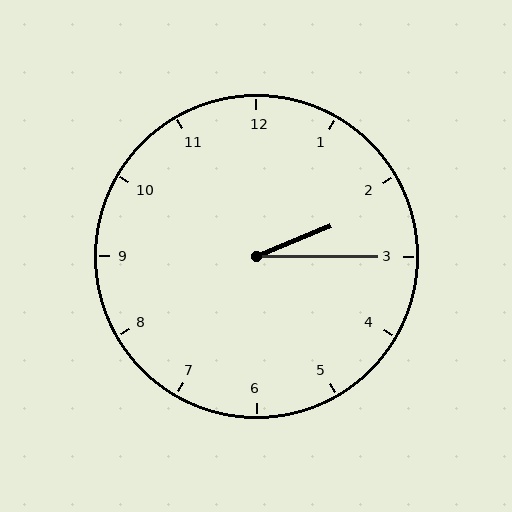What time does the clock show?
2:15.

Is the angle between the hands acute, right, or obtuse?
It is acute.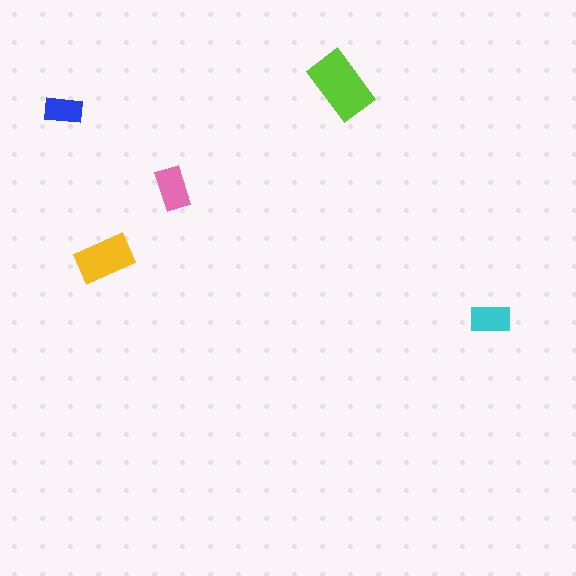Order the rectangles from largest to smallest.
the lime one, the yellow one, the pink one, the cyan one, the blue one.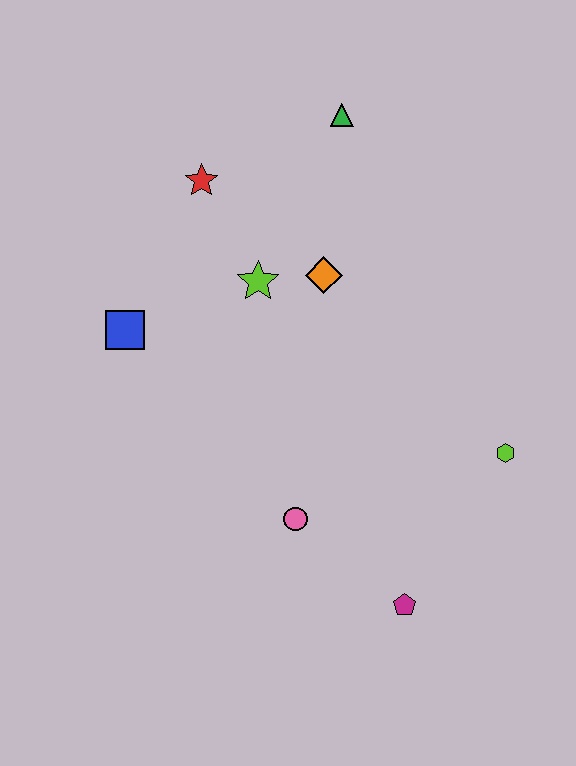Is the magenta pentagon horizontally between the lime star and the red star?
No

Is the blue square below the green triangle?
Yes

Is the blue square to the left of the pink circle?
Yes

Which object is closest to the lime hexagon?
The magenta pentagon is closest to the lime hexagon.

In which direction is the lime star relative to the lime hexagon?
The lime star is to the left of the lime hexagon.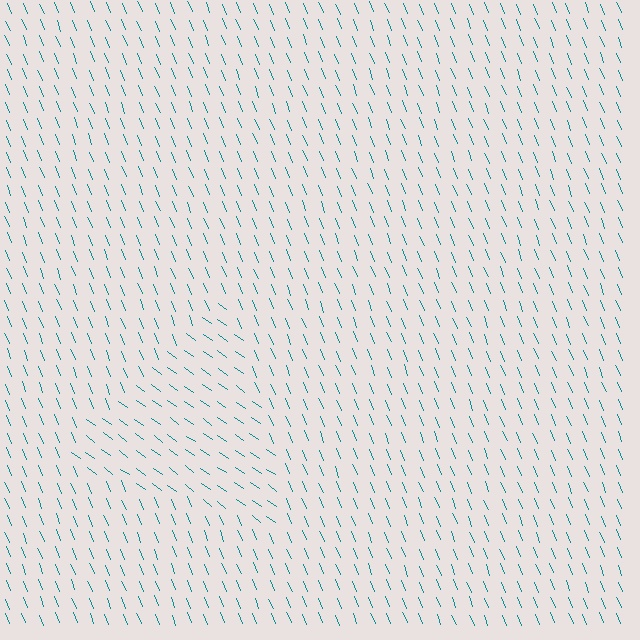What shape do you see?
I see a triangle.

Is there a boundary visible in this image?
Yes, there is a texture boundary formed by a change in line orientation.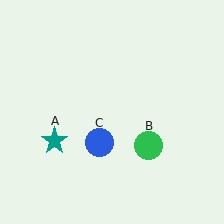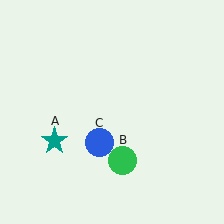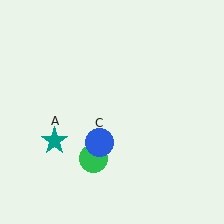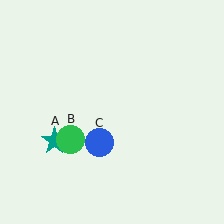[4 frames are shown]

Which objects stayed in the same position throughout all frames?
Teal star (object A) and blue circle (object C) remained stationary.